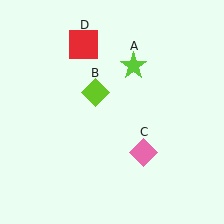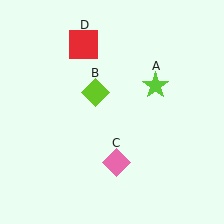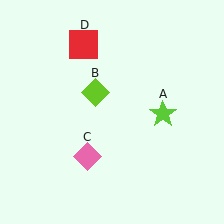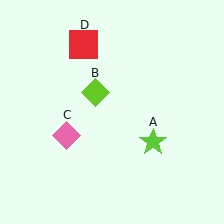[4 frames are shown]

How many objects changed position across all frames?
2 objects changed position: lime star (object A), pink diamond (object C).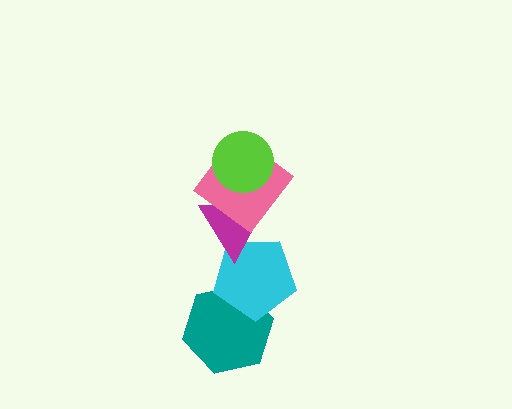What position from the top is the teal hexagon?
The teal hexagon is 5th from the top.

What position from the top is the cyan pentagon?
The cyan pentagon is 4th from the top.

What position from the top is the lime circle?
The lime circle is 1st from the top.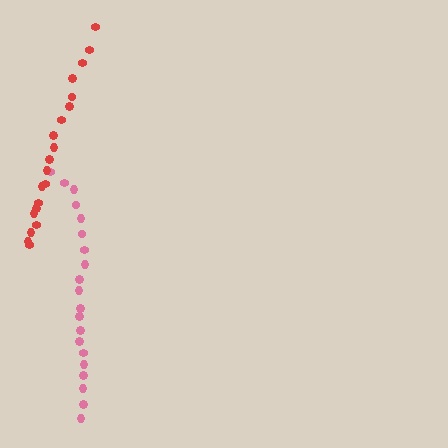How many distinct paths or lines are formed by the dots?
There are 2 distinct paths.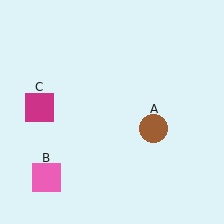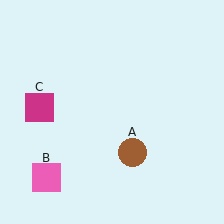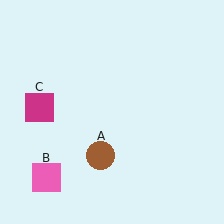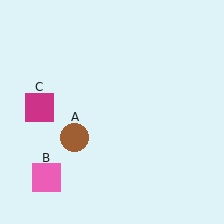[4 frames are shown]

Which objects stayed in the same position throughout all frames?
Pink square (object B) and magenta square (object C) remained stationary.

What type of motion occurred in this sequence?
The brown circle (object A) rotated clockwise around the center of the scene.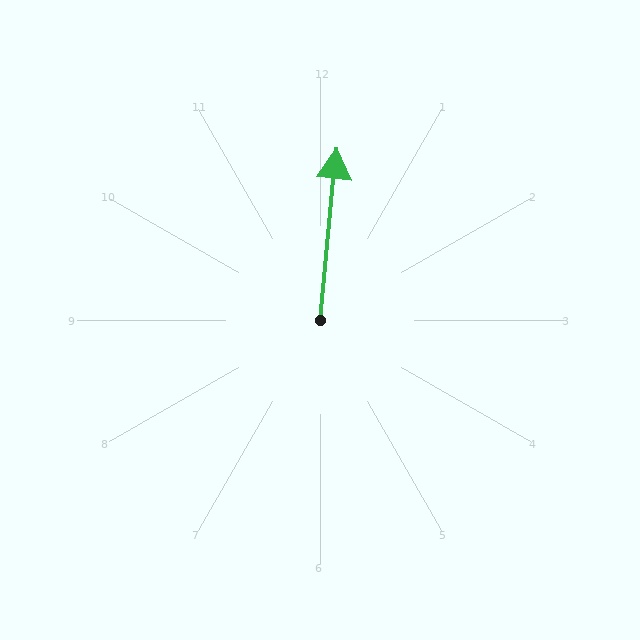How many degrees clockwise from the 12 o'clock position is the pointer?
Approximately 6 degrees.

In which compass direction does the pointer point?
North.